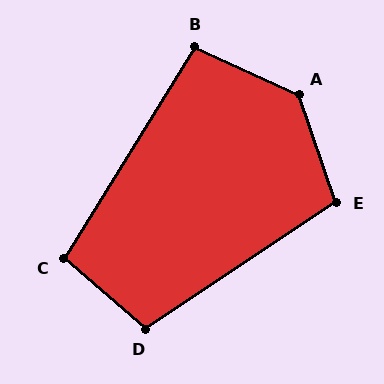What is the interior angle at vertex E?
Approximately 105 degrees (obtuse).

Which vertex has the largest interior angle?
A, at approximately 133 degrees.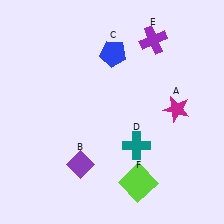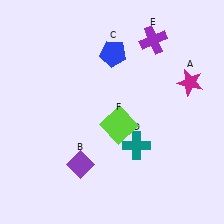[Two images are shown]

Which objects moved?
The objects that moved are: the magenta star (A), the lime square (F).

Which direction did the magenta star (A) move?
The magenta star (A) moved up.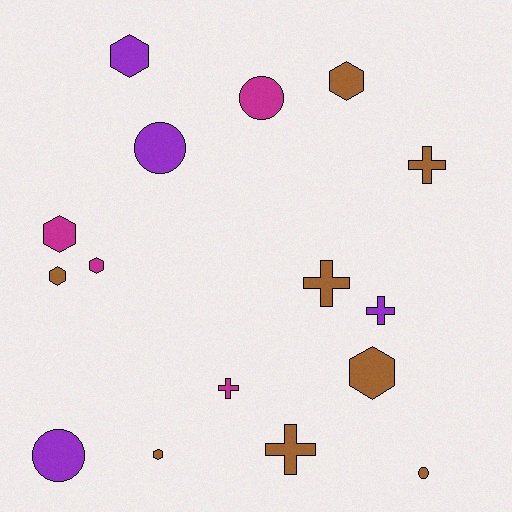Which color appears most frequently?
Brown, with 8 objects.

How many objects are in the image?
There are 16 objects.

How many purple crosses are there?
There is 1 purple cross.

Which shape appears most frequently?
Hexagon, with 7 objects.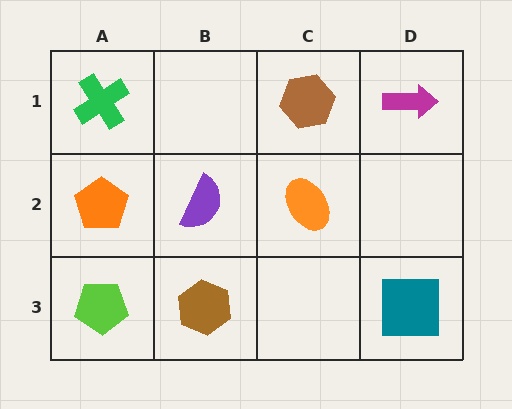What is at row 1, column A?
A green cross.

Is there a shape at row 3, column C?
No, that cell is empty.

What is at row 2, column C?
An orange ellipse.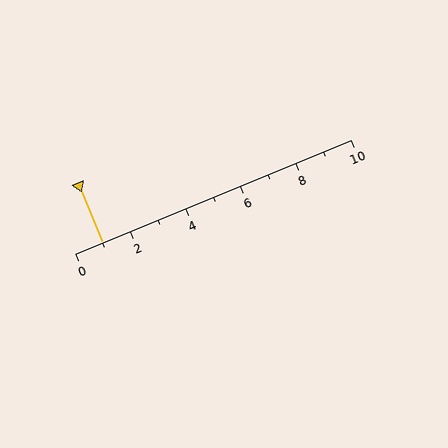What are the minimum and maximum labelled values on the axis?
The axis runs from 0 to 10.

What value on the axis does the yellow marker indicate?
The marker indicates approximately 1.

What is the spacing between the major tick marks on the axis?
The major ticks are spaced 2 apart.